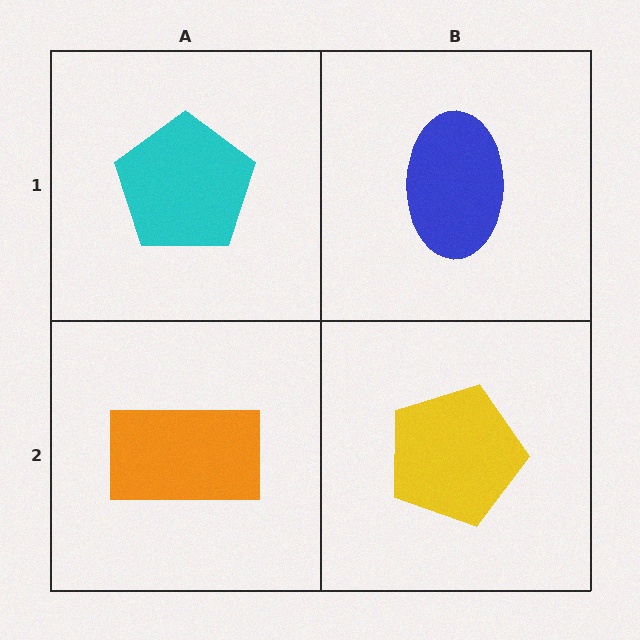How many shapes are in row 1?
2 shapes.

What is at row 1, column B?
A blue ellipse.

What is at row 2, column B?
A yellow pentagon.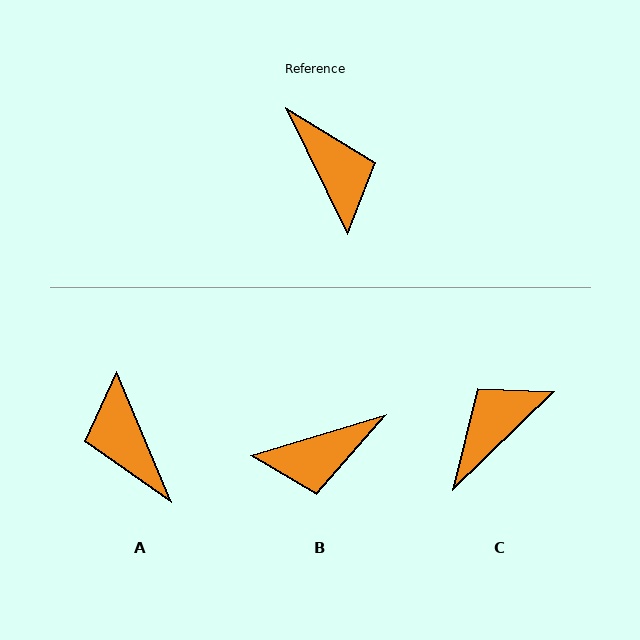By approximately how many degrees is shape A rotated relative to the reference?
Approximately 177 degrees counter-clockwise.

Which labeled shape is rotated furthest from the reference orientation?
A, about 177 degrees away.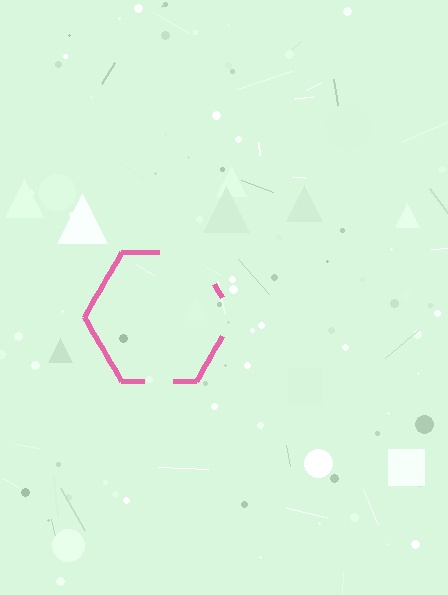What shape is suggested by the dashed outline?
The dashed outline suggests a hexagon.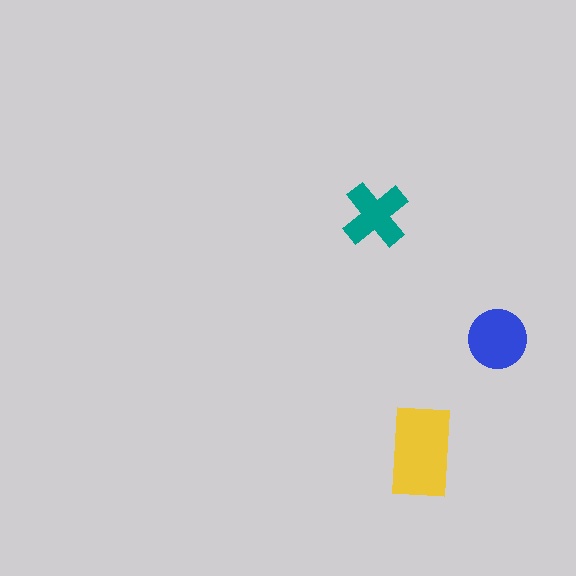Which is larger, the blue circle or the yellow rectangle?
The yellow rectangle.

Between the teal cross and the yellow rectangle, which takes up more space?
The yellow rectangle.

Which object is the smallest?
The teal cross.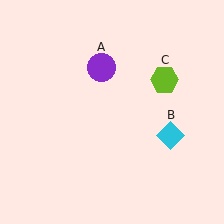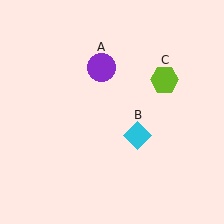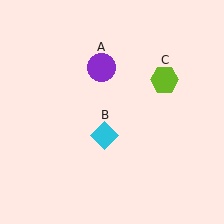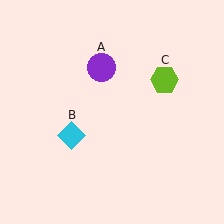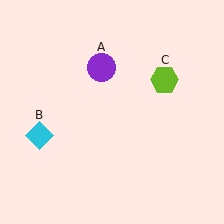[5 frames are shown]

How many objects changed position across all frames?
1 object changed position: cyan diamond (object B).